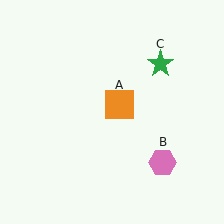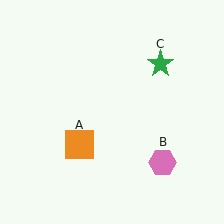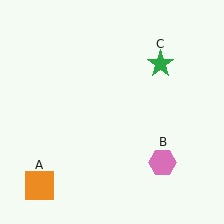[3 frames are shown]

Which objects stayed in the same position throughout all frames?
Pink hexagon (object B) and green star (object C) remained stationary.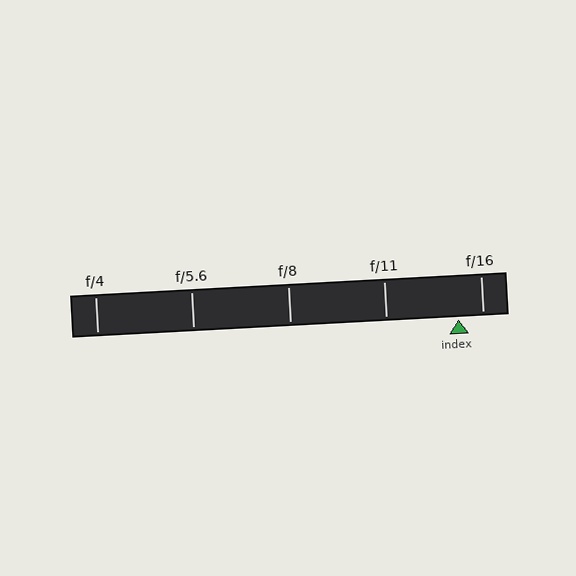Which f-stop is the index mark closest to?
The index mark is closest to f/16.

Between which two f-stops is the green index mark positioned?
The index mark is between f/11 and f/16.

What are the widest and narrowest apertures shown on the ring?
The widest aperture shown is f/4 and the narrowest is f/16.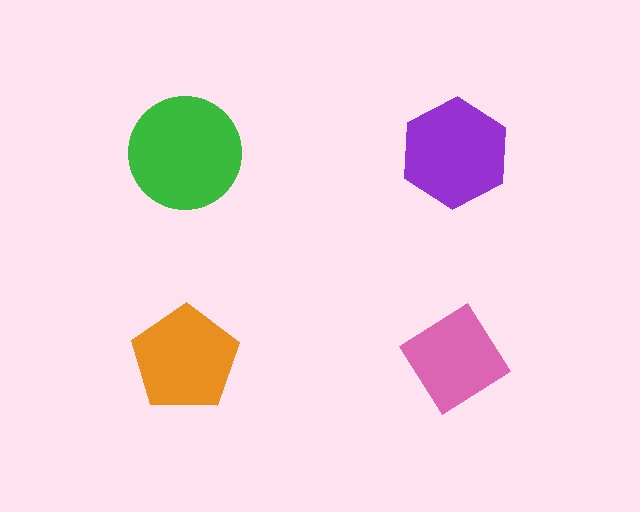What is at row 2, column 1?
An orange pentagon.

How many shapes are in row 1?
2 shapes.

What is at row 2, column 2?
A pink diamond.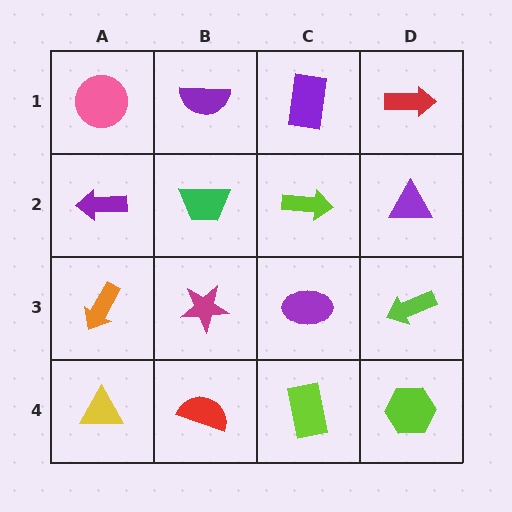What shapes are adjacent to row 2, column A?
A pink circle (row 1, column A), an orange arrow (row 3, column A), a green trapezoid (row 2, column B).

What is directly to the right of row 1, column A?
A purple semicircle.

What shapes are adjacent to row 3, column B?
A green trapezoid (row 2, column B), a red semicircle (row 4, column B), an orange arrow (row 3, column A), a purple ellipse (row 3, column C).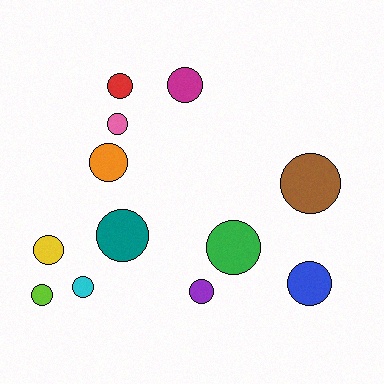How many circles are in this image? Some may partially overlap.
There are 12 circles.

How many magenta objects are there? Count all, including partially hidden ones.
There is 1 magenta object.